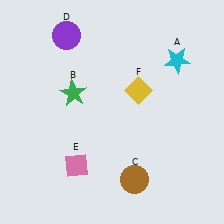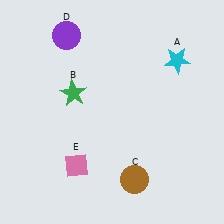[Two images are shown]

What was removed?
The yellow diamond (F) was removed in Image 2.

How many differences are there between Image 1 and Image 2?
There is 1 difference between the two images.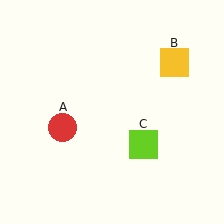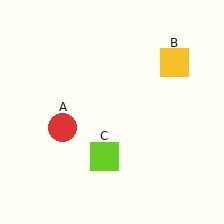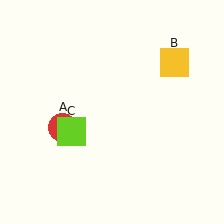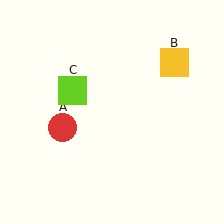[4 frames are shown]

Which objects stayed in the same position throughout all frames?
Red circle (object A) and yellow square (object B) remained stationary.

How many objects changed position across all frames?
1 object changed position: lime square (object C).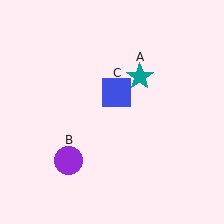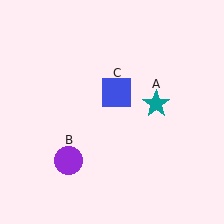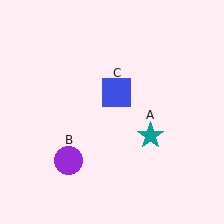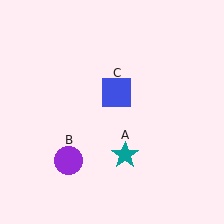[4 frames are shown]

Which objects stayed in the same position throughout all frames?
Purple circle (object B) and blue square (object C) remained stationary.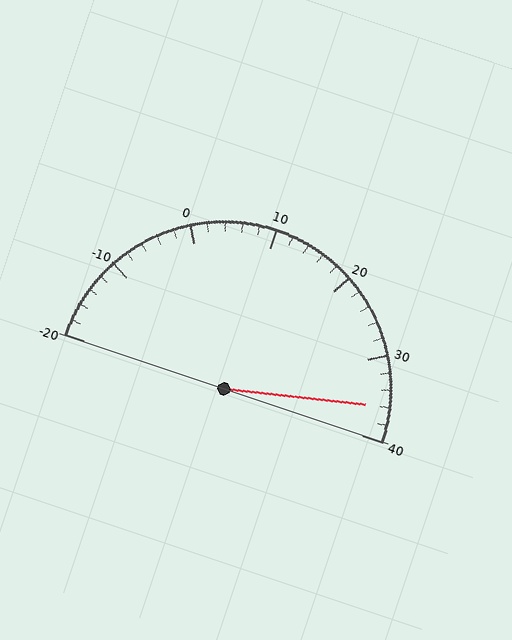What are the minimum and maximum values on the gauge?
The gauge ranges from -20 to 40.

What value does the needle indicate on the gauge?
The needle indicates approximately 36.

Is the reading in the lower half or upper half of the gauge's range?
The reading is in the upper half of the range (-20 to 40).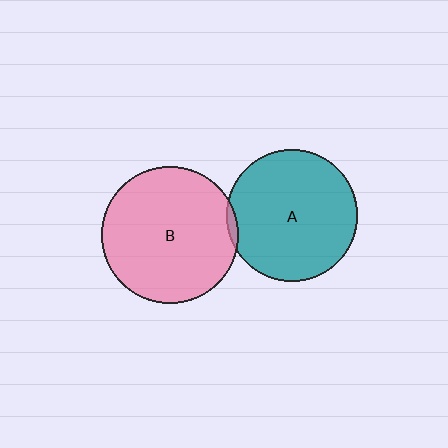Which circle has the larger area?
Circle B (pink).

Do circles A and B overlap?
Yes.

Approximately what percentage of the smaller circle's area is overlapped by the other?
Approximately 5%.